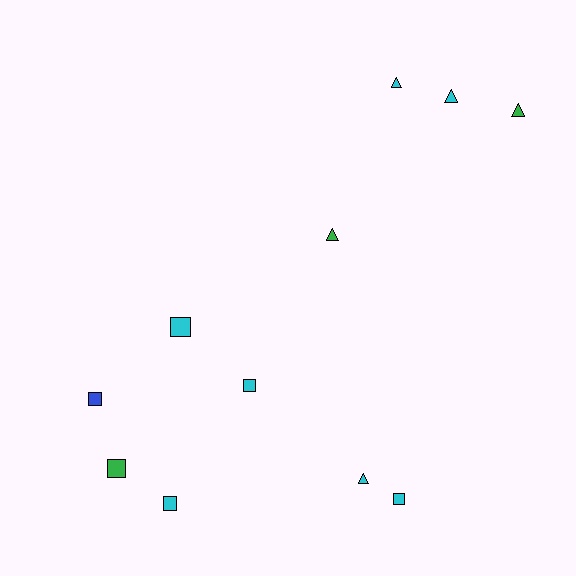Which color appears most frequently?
Cyan, with 7 objects.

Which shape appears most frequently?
Square, with 6 objects.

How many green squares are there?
There is 1 green square.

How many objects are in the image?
There are 11 objects.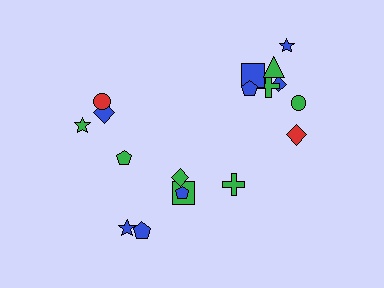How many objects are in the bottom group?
There are 7 objects.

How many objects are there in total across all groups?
There are 18 objects.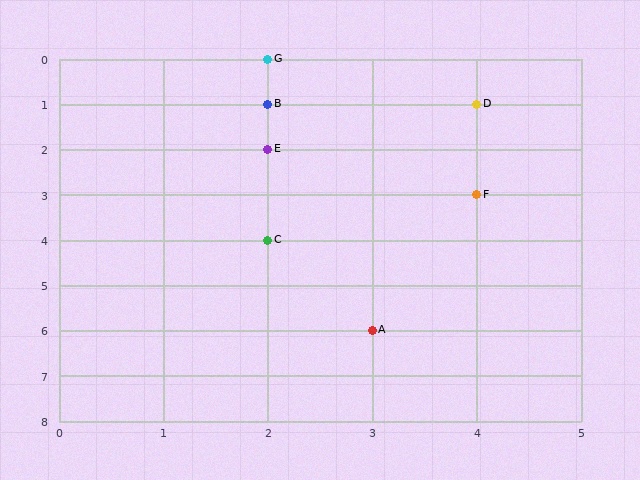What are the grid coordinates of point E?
Point E is at grid coordinates (2, 2).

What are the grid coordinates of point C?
Point C is at grid coordinates (2, 4).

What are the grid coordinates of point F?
Point F is at grid coordinates (4, 3).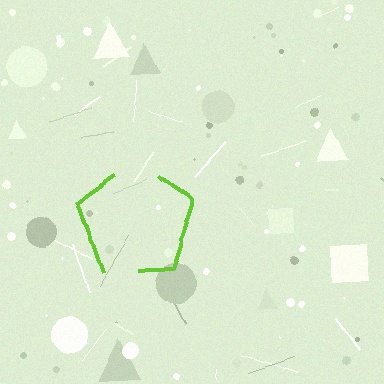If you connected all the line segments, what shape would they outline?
They would outline a pentagon.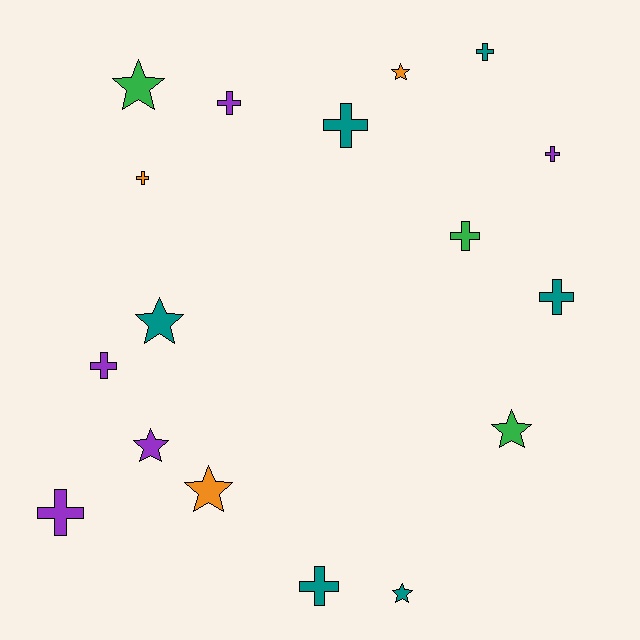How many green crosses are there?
There is 1 green cross.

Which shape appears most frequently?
Cross, with 10 objects.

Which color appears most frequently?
Teal, with 6 objects.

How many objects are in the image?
There are 17 objects.